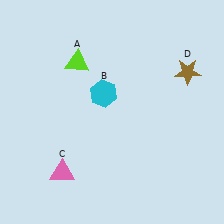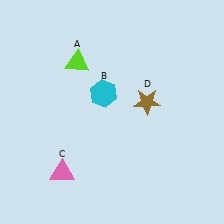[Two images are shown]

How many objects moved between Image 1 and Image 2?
1 object moved between the two images.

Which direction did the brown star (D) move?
The brown star (D) moved left.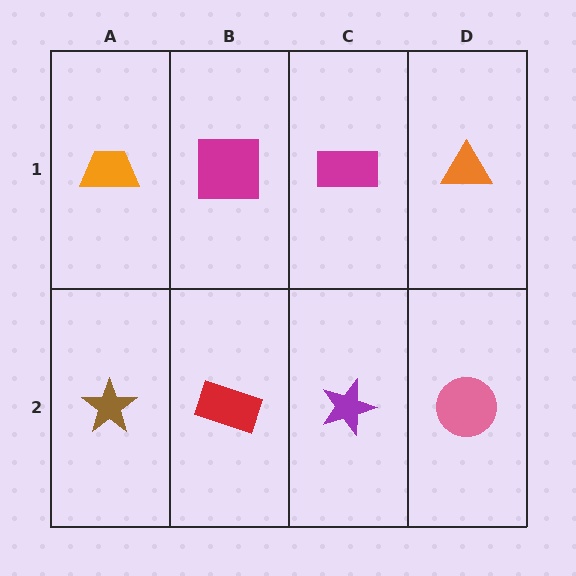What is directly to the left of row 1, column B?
An orange trapezoid.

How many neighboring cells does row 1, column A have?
2.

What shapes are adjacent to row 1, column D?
A pink circle (row 2, column D), a magenta rectangle (row 1, column C).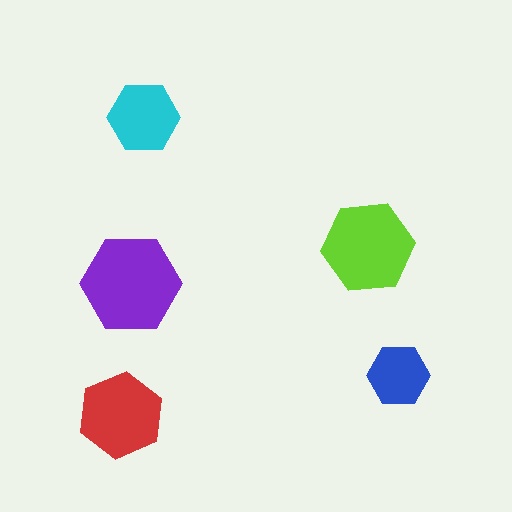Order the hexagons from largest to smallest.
the purple one, the lime one, the red one, the cyan one, the blue one.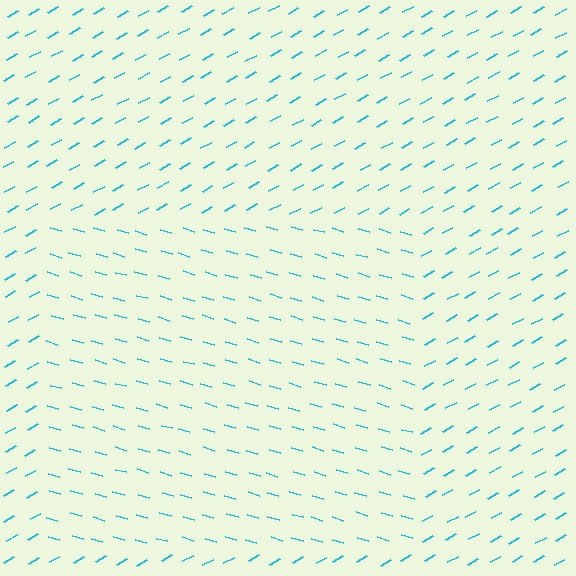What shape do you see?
I see a rectangle.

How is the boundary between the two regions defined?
The boundary is defined purely by a change in line orientation (approximately 45 degrees difference). All lines are the same color and thickness.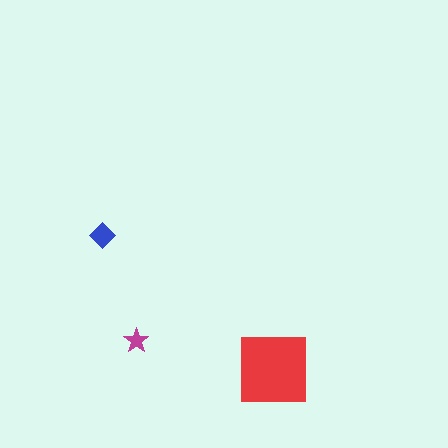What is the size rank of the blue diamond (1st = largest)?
2nd.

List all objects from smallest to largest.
The magenta star, the blue diamond, the red square.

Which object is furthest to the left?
The blue diamond is leftmost.